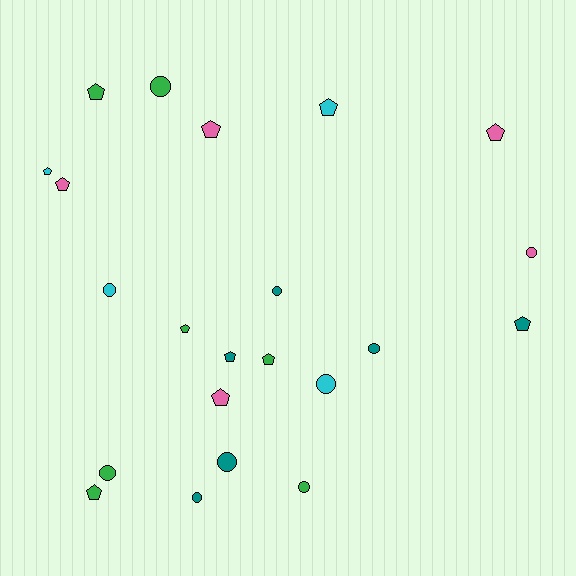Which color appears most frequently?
Green, with 7 objects.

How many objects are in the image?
There are 22 objects.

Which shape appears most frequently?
Pentagon, with 12 objects.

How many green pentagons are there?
There are 4 green pentagons.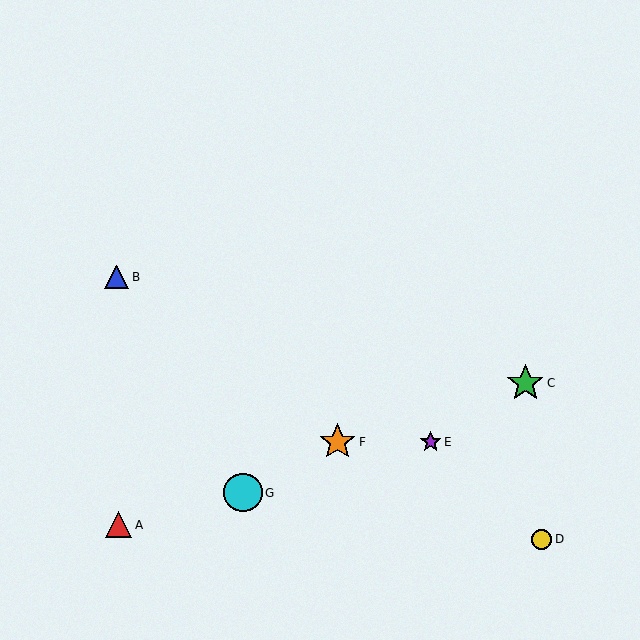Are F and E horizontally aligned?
Yes, both are at y≈442.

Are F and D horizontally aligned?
No, F is at y≈442 and D is at y≈539.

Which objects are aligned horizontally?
Objects E, F are aligned horizontally.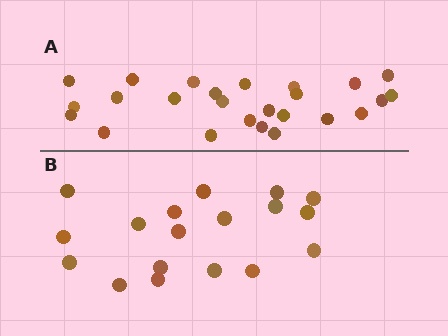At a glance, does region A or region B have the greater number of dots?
Region A (the top region) has more dots.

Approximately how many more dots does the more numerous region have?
Region A has roughly 8 or so more dots than region B.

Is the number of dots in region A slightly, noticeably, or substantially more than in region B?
Region A has noticeably more, but not dramatically so. The ratio is roughly 1.4 to 1.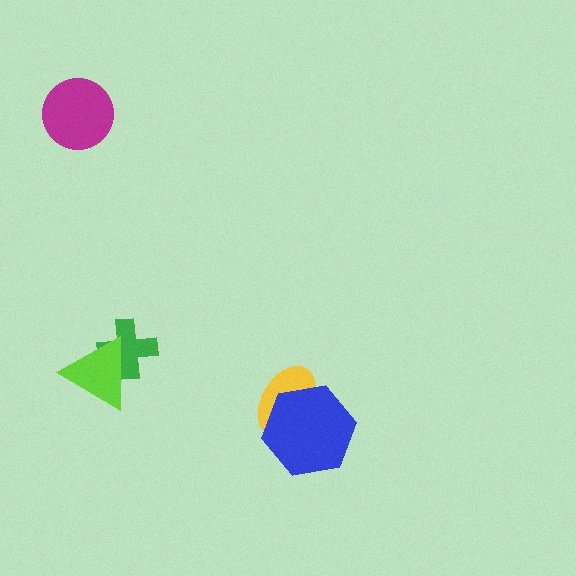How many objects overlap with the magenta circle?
0 objects overlap with the magenta circle.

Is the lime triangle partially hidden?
No, no other shape covers it.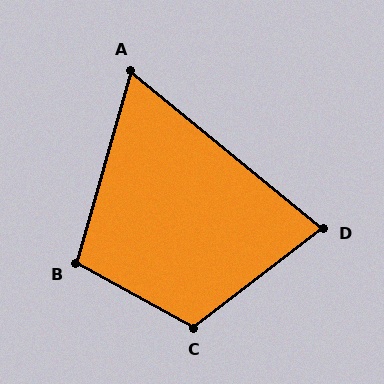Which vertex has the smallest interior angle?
A, at approximately 66 degrees.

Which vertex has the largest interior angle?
C, at approximately 114 degrees.